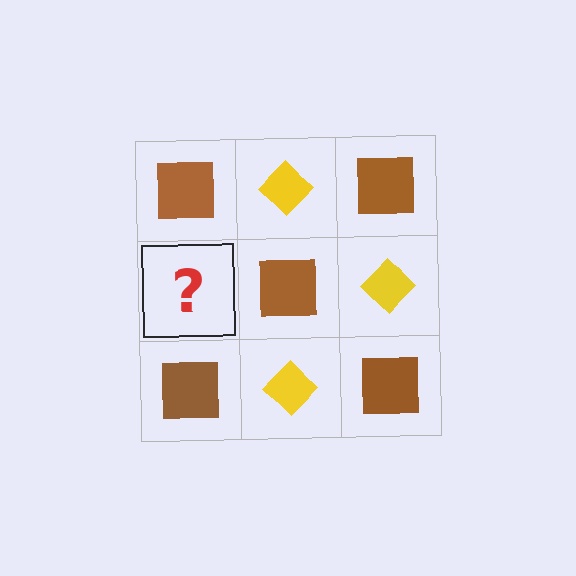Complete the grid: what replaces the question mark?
The question mark should be replaced with a yellow diamond.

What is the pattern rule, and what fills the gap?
The rule is that it alternates brown square and yellow diamond in a checkerboard pattern. The gap should be filled with a yellow diamond.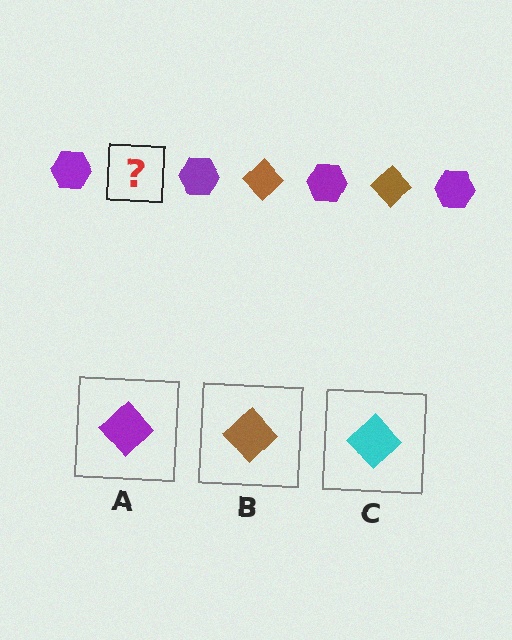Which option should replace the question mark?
Option B.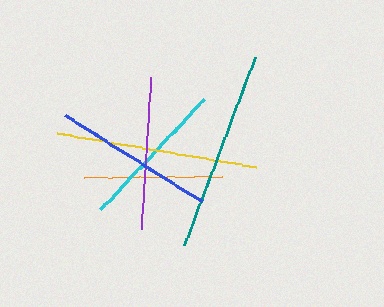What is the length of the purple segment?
The purple segment is approximately 152 pixels long.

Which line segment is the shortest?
The orange line is the shortest at approximately 138 pixels.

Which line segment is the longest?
The yellow line is the longest at approximately 202 pixels.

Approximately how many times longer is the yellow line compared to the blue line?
The yellow line is approximately 1.2 times the length of the blue line.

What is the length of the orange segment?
The orange segment is approximately 138 pixels long.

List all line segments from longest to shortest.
From longest to shortest: yellow, teal, blue, purple, cyan, orange.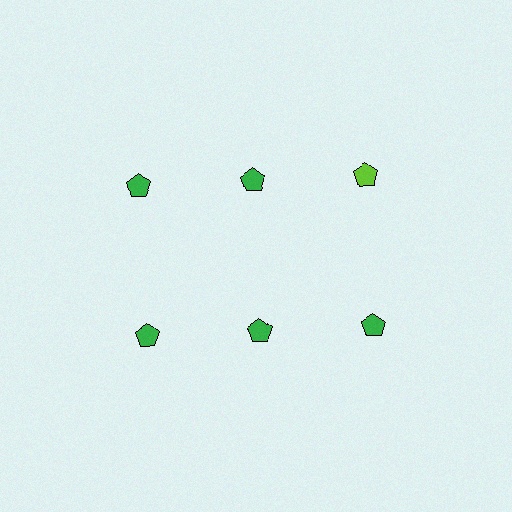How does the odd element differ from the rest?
It has a different color: lime instead of green.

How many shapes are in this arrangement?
There are 6 shapes arranged in a grid pattern.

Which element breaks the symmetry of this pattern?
The lime pentagon in the top row, center column breaks the symmetry. All other shapes are green pentagons.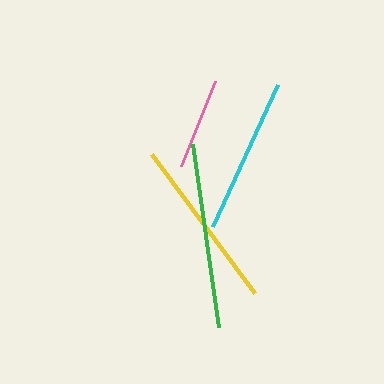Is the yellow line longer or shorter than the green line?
The green line is longer than the yellow line.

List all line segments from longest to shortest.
From longest to shortest: green, yellow, cyan, pink.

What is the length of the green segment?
The green segment is approximately 185 pixels long.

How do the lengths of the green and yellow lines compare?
The green and yellow lines are approximately the same length.